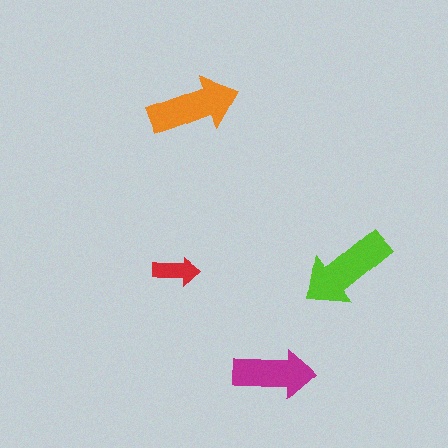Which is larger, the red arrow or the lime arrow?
The lime one.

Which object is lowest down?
The magenta arrow is bottommost.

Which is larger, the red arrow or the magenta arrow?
The magenta one.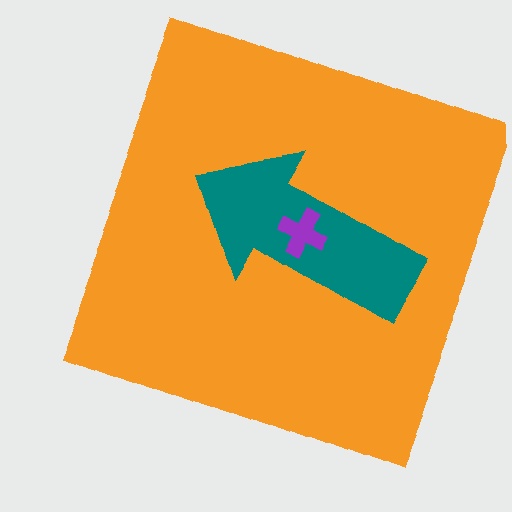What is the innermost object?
The purple cross.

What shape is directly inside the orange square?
The teal arrow.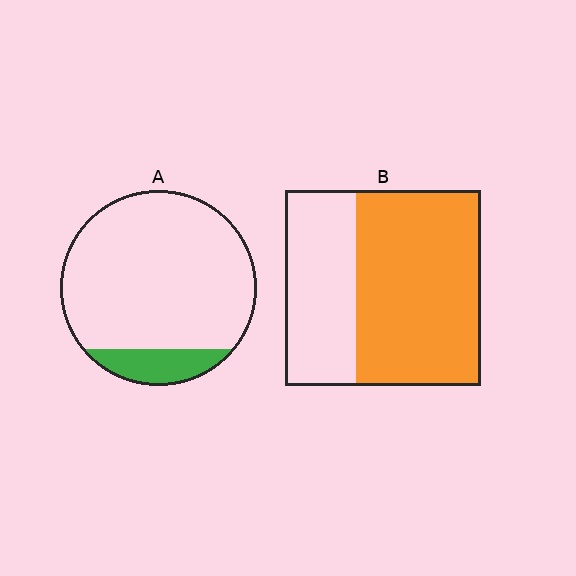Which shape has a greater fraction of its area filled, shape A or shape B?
Shape B.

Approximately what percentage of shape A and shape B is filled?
A is approximately 15% and B is approximately 65%.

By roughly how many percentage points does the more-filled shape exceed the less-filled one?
By roughly 50 percentage points (B over A).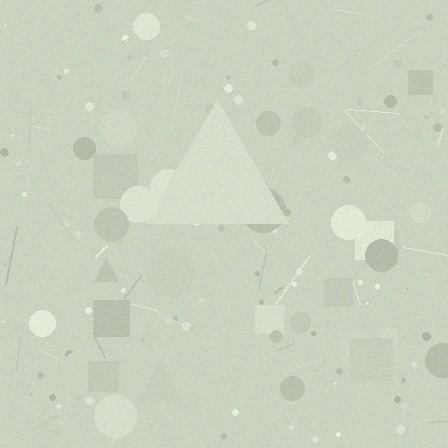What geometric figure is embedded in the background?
A triangle is embedded in the background.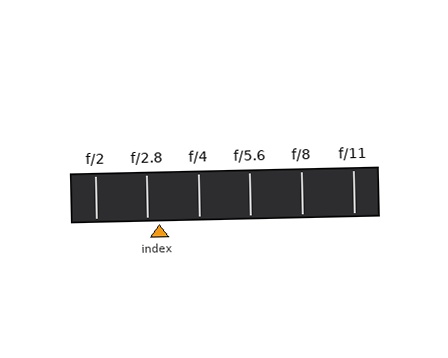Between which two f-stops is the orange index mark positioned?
The index mark is between f/2.8 and f/4.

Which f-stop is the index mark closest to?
The index mark is closest to f/2.8.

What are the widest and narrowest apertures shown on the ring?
The widest aperture shown is f/2 and the narrowest is f/11.